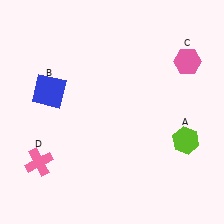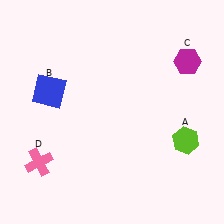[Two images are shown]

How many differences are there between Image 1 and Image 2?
There is 1 difference between the two images.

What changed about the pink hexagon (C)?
In Image 1, C is pink. In Image 2, it changed to magenta.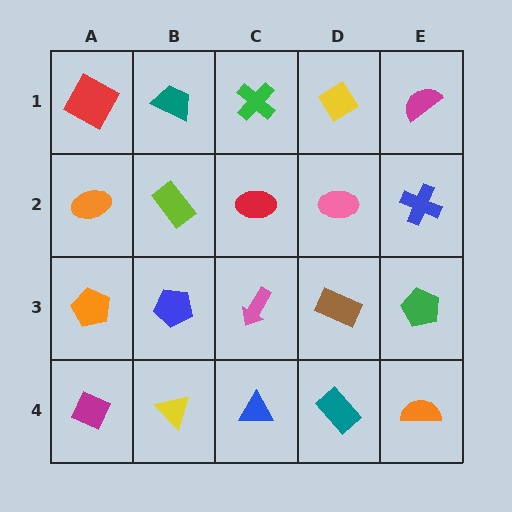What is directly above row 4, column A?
An orange pentagon.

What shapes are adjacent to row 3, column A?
An orange ellipse (row 2, column A), a magenta diamond (row 4, column A), a blue pentagon (row 3, column B).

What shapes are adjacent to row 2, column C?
A green cross (row 1, column C), a pink arrow (row 3, column C), a lime rectangle (row 2, column B), a pink ellipse (row 2, column D).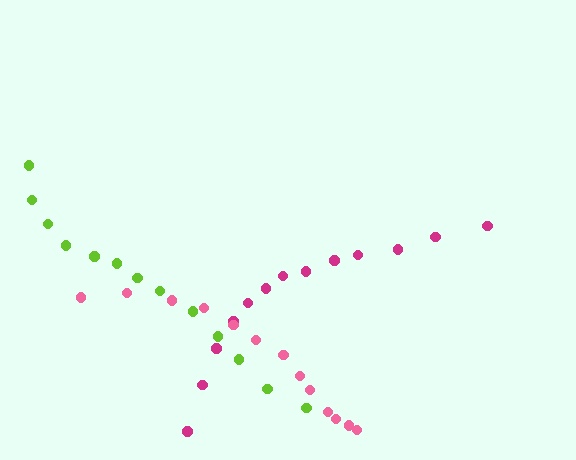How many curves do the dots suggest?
There are 3 distinct paths.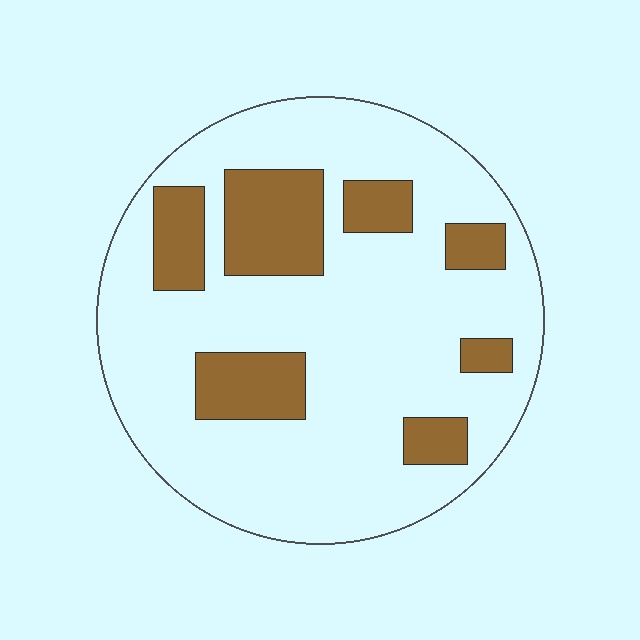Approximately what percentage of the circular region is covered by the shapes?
Approximately 20%.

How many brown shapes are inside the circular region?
7.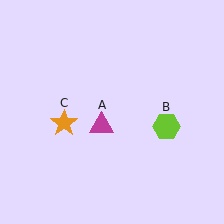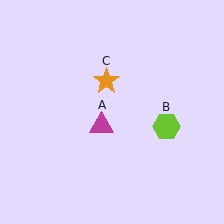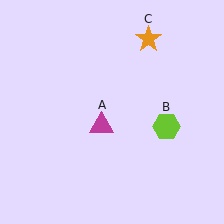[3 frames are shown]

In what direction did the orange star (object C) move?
The orange star (object C) moved up and to the right.